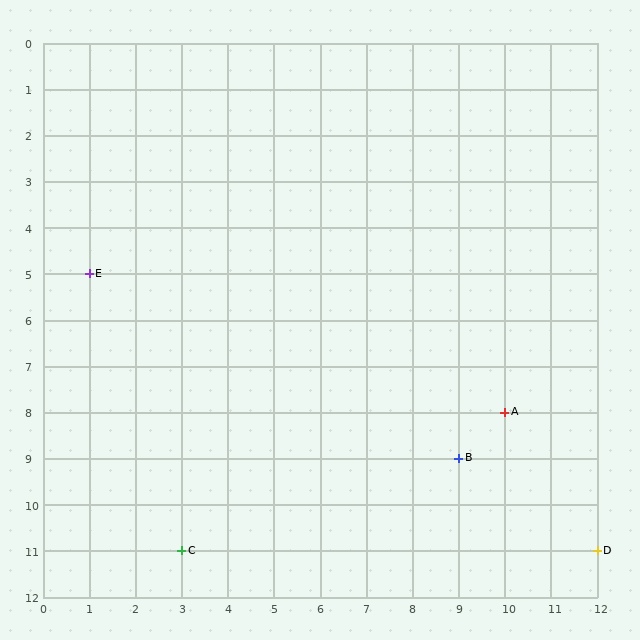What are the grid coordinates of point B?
Point B is at grid coordinates (9, 9).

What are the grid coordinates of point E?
Point E is at grid coordinates (1, 5).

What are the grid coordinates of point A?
Point A is at grid coordinates (10, 8).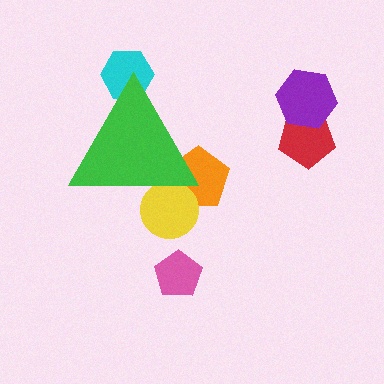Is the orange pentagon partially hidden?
Yes, the orange pentagon is partially hidden behind the green triangle.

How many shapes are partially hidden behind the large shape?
3 shapes are partially hidden.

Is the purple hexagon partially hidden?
No, the purple hexagon is fully visible.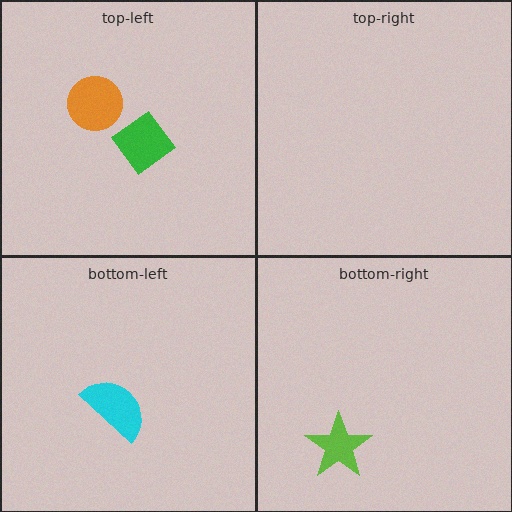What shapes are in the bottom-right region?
The lime star.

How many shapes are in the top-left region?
2.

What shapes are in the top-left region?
The orange circle, the green diamond.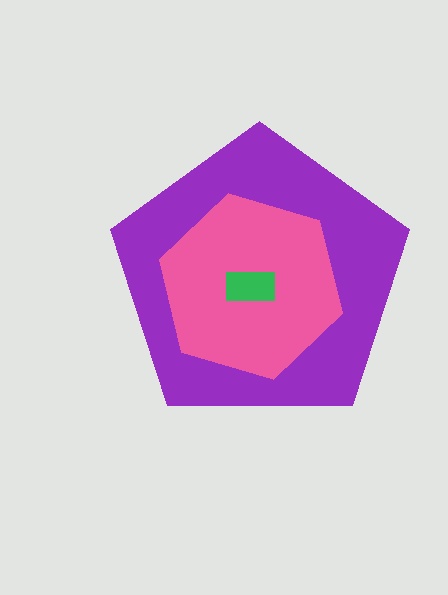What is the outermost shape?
The purple pentagon.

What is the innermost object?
The green rectangle.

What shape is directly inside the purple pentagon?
The pink hexagon.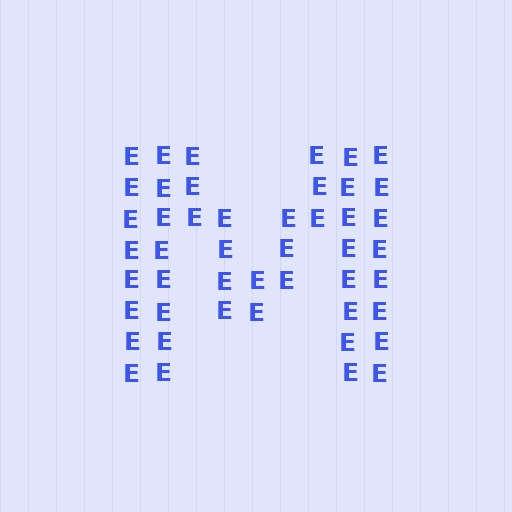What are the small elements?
The small elements are letter E's.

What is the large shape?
The large shape is the letter M.